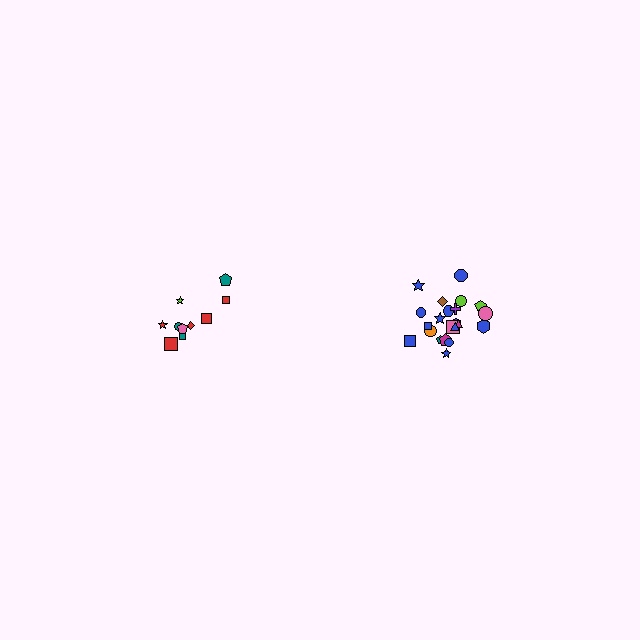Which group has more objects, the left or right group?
The right group.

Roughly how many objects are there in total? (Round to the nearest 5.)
Roughly 30 objects in total.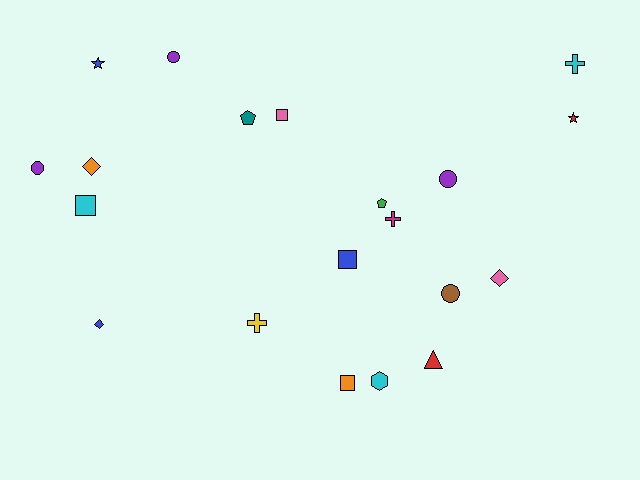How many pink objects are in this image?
There are 2 pink objects.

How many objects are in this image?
There are 20 objects.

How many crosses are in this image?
There are 3 crosses.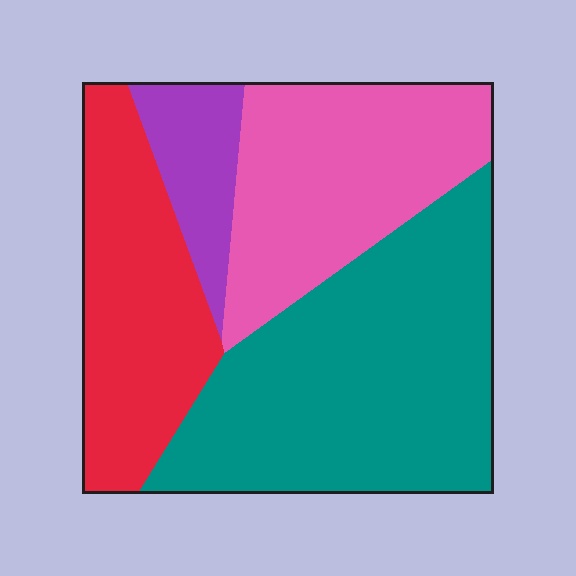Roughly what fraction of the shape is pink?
Pink takes up about one quarter (1/4) of the shape.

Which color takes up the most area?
Teal, at roughly 40%.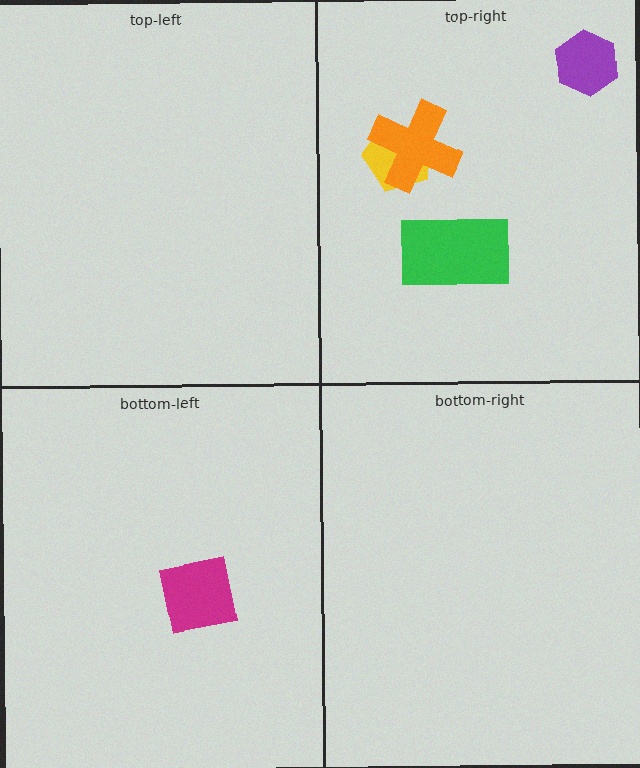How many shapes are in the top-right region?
4.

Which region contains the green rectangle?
The top-right region.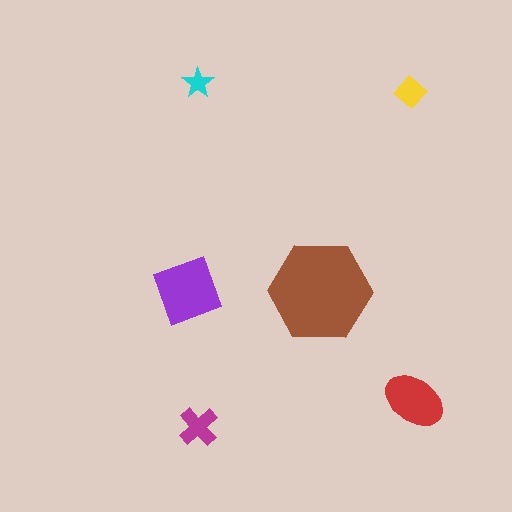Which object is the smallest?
The cyan star.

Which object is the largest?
The brown hexagon.